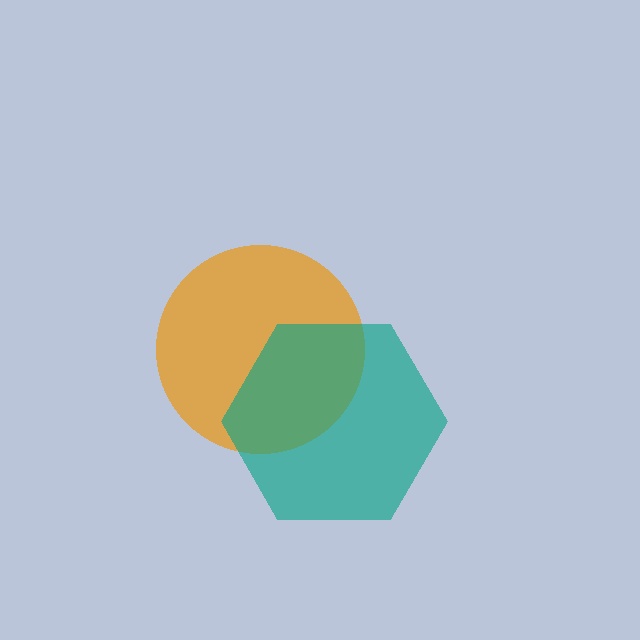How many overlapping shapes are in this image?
There are 2 overlapping shapes in the image.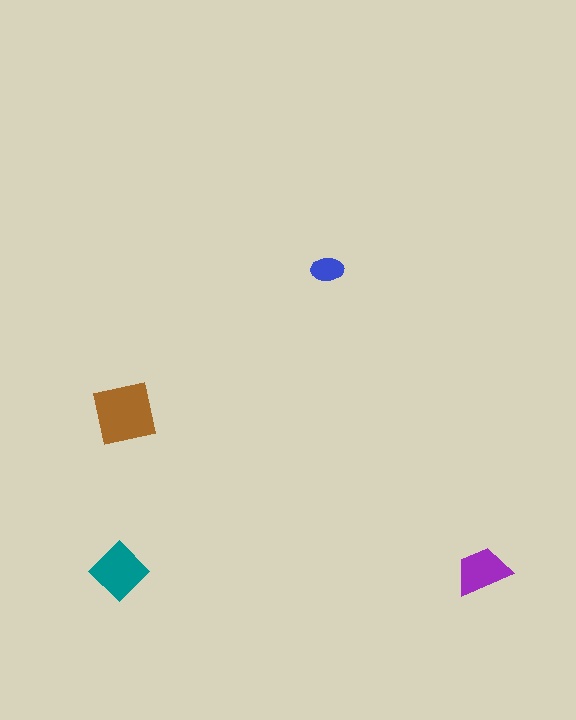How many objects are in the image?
There are 4 objects in the image.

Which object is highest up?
The blue ellipse is topmost.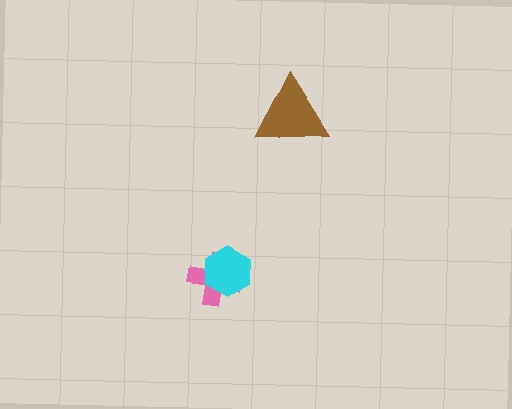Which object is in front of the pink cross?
The cyan hexagon is in front of the pink cross.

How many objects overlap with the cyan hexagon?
1 object overlaps with the cyan hexagon.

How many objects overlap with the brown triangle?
0 objects overlap with the brown triangle.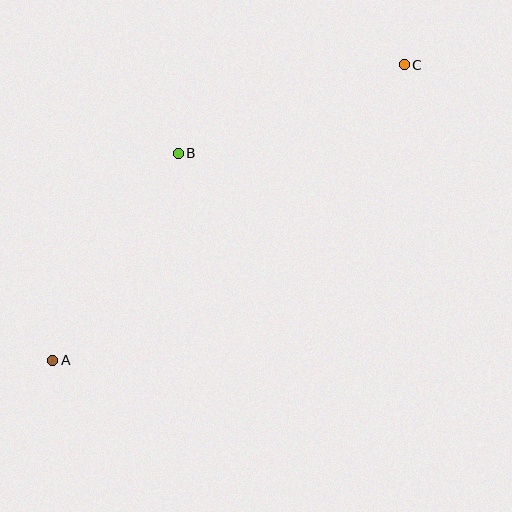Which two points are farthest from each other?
Points A and C are farthest from each other.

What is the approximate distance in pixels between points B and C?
The distance between B and C is approximately 242 pixels.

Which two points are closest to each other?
Points A and B are closest to each other.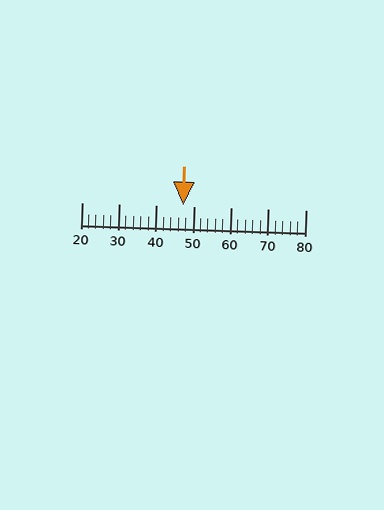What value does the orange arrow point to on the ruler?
The orange arrow points to approximately 47.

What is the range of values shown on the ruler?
The ruler shows values from 20 to 80.